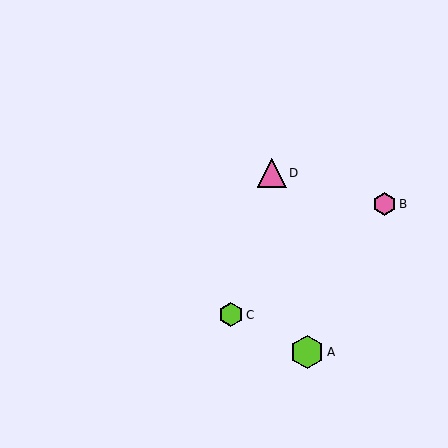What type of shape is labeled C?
Shape C is a lime hexagon.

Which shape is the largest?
The lime hexagon (labeled A) is the largest.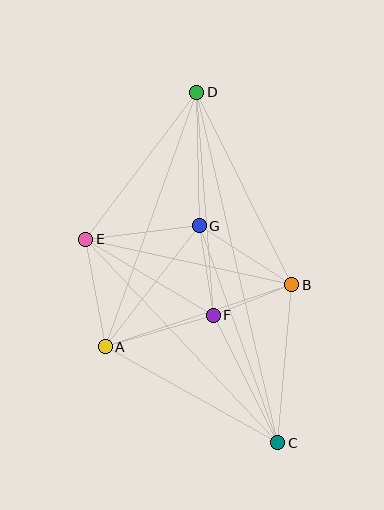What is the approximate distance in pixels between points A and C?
The distance between A and C is approximately 198 pixels.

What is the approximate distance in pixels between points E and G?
The distance between E and G is approximately 114 pixels.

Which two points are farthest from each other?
Points C and D are farthest from each other.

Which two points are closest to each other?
Points B and F are closest to each other.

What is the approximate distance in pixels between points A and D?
The distance between A and D is approximately 270 pixels.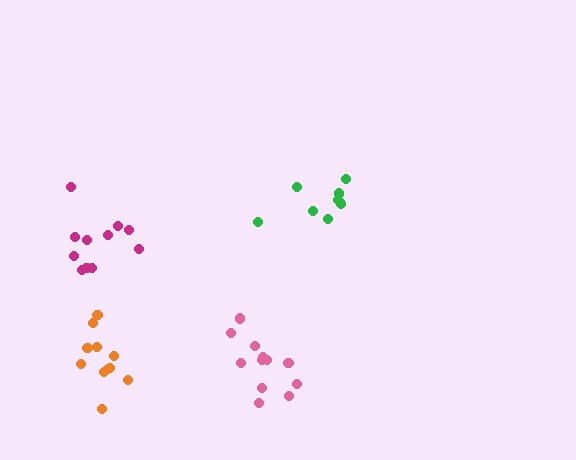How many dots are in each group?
Group 1: 11 dots, Group 2: 12 dots, Group 3: 11 dots, Group 4: 9 dots (43 total).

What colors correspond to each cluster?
The clusters are colored: magenta, pink, orange, green.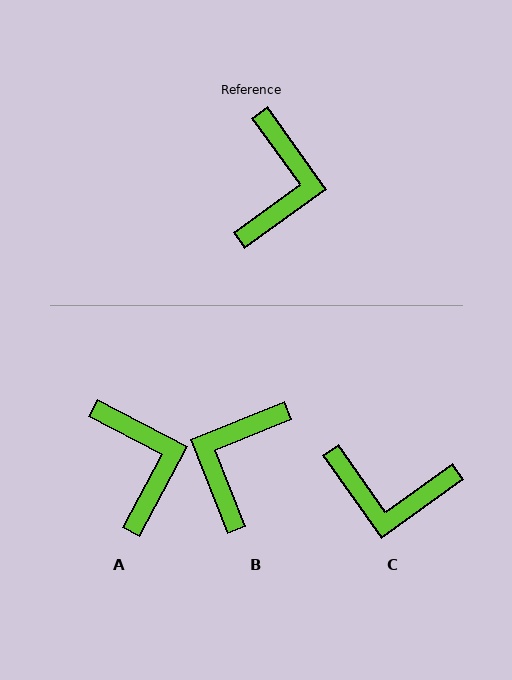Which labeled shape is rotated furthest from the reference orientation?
B, about 166 degrees away.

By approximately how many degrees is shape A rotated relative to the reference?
Approximately 26 degrees counter-clockwise.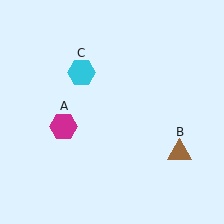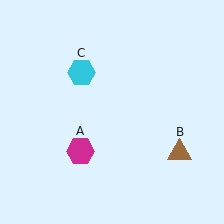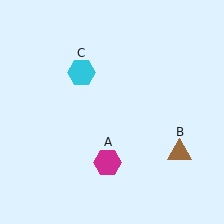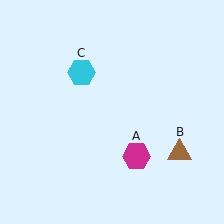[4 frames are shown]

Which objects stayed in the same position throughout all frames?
Brown triangle (object B) and cyan hexagon (object C) remained stationary.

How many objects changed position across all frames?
1 object changed position: magenta hexagon (object A).